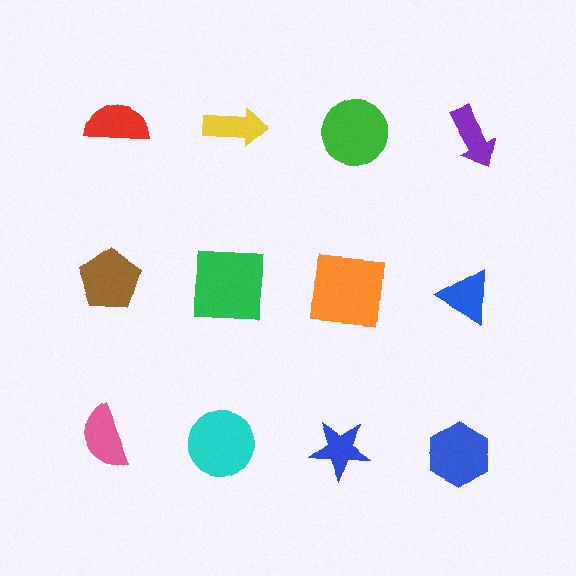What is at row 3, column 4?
A blue hexagon.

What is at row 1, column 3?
A green circle.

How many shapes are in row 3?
4 shapes.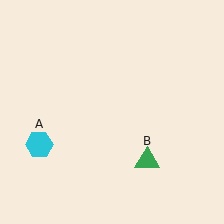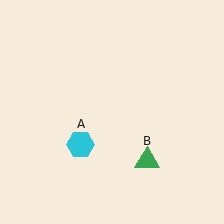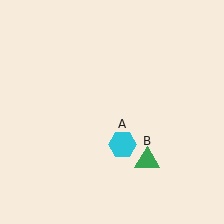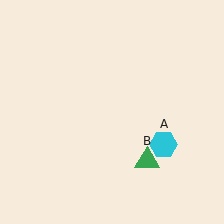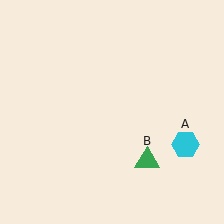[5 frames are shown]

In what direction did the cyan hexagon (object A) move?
The cyan hexagon (object A) moved right.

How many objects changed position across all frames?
1 object changed position: cyan hexagon (object A).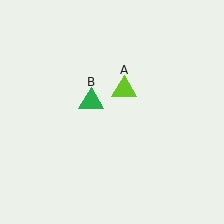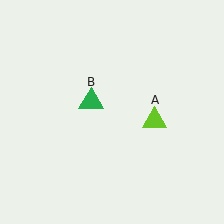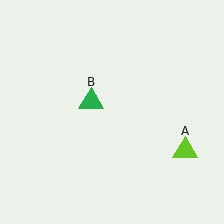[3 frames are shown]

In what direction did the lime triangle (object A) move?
The lime triangle (object A) moved down and to the right.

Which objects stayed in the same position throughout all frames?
Green triangle (object B) remained stationary.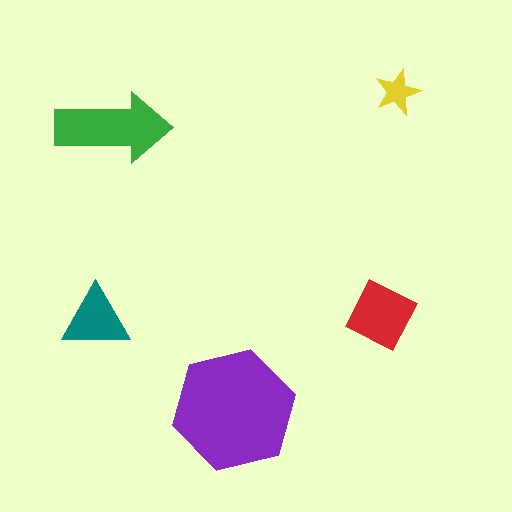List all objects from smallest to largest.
The yellow star, the teal triangle, the red square, the green arrow, the purple hexagon.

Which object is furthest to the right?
The yellow star is rightmost.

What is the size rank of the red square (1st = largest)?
3rd.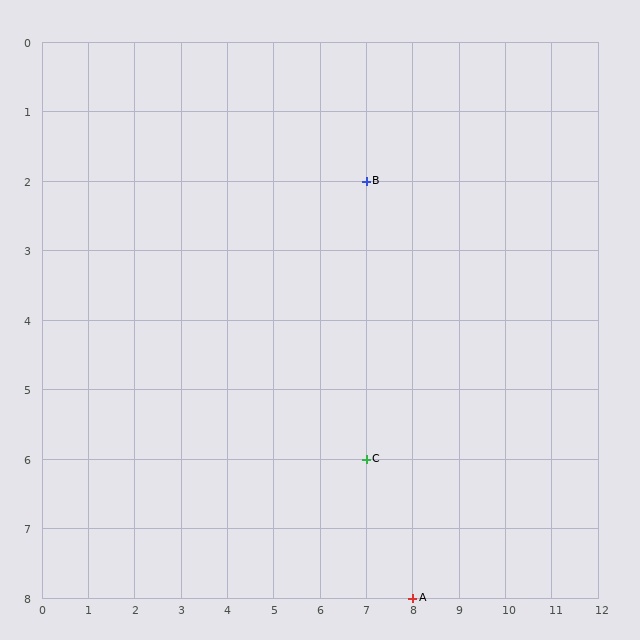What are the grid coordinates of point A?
Point A is at grid coordinates (8, 8).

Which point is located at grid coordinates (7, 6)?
Point C is at (7, 6).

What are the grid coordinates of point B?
Point B is at grid coordinates (7, 2).